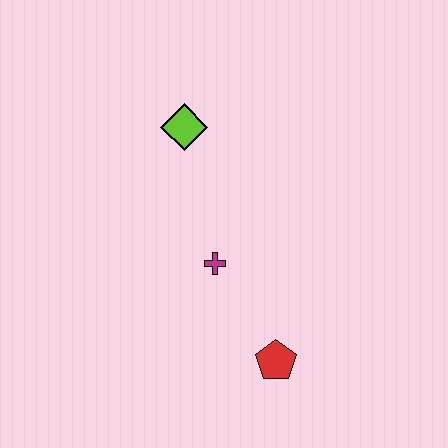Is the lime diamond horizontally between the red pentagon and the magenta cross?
No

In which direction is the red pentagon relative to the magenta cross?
The red pentagon is below the magenta cross.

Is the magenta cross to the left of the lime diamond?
No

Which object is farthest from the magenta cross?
The lime diamond is farthest from the magenta cross.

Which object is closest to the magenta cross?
The red pentagon is closest to the magenta cross.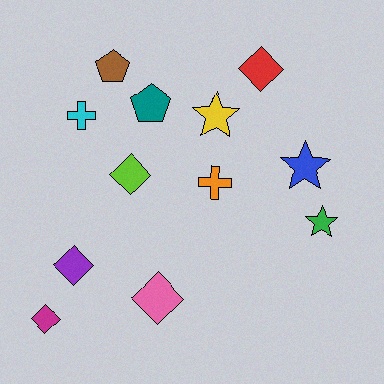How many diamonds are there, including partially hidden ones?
There are 5 diamonds.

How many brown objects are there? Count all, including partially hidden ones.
There is 1 brown object.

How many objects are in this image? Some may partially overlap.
There are 12 objects.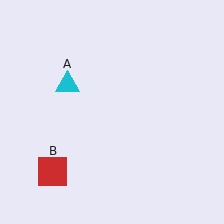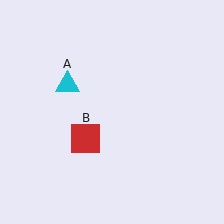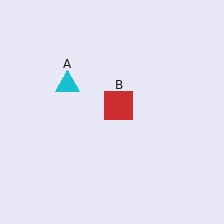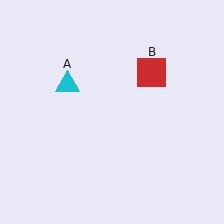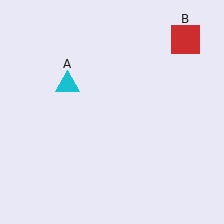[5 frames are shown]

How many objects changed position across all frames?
1 object changed position: red square (object B).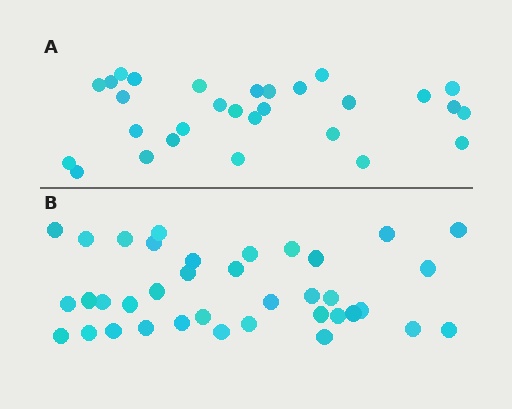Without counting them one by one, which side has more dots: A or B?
Region B (the bottom region) has more dots.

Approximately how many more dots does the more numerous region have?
Region B has roughly 8 or so more dots than region A.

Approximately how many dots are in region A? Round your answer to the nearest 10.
About 30 dots. (The exact count is 29, which rounds to 30.)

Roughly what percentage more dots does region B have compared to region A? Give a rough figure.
About 30% more.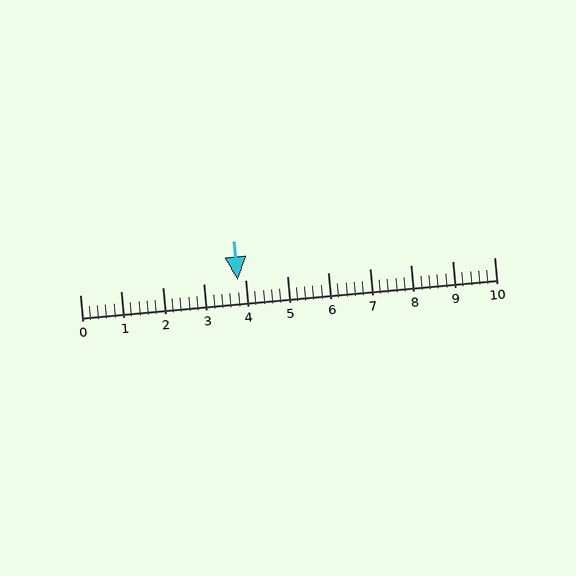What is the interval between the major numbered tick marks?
The major tick marks are spaced 1 units apart.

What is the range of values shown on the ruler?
The ruler shows values from 0 to 10.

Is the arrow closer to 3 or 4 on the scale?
The arrow is closer to 4.